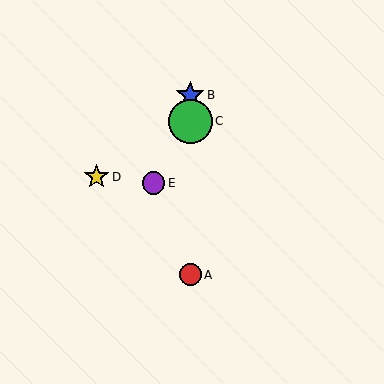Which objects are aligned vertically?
Objects A, B, C are aligned vertically.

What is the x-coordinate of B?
Object B is at x≈190.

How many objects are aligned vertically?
3 objects (A, B, C) are aligned vertically.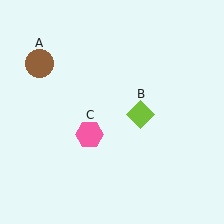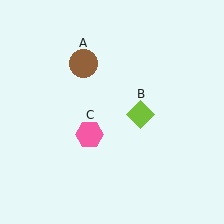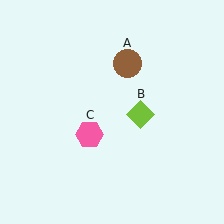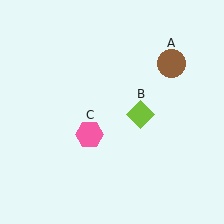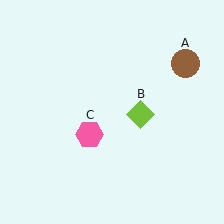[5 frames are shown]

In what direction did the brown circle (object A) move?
The brown circle (object A) moved right.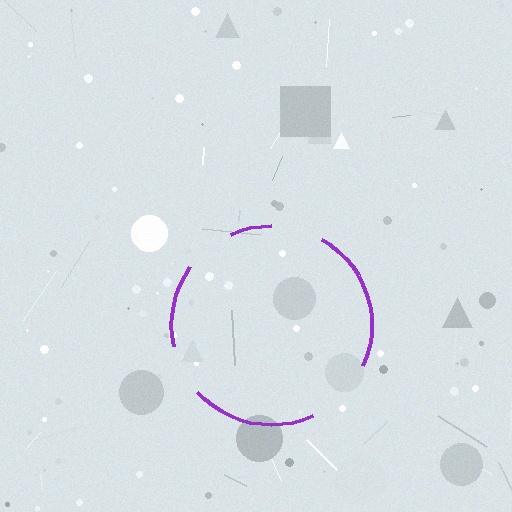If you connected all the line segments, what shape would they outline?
They would outline a circle.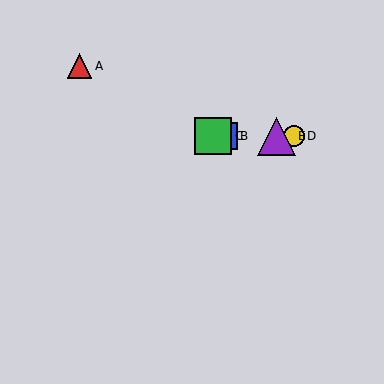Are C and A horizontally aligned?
No, C is at y≈136 and A is at y≈66.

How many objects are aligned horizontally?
4 objects (B, C, D, E) are aligned horizontally.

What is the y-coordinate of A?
Object A is at y≈66.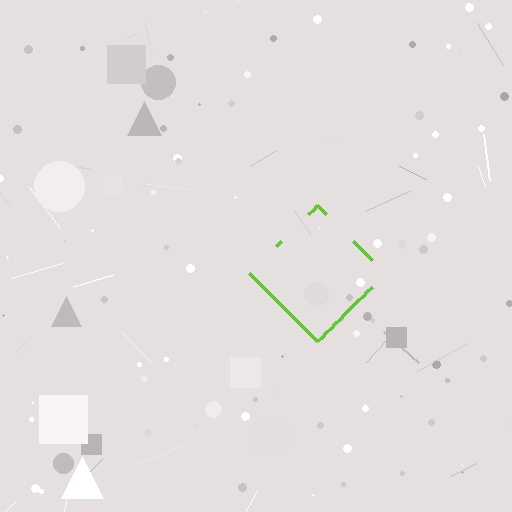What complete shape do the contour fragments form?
The contour fragments form a diamond.